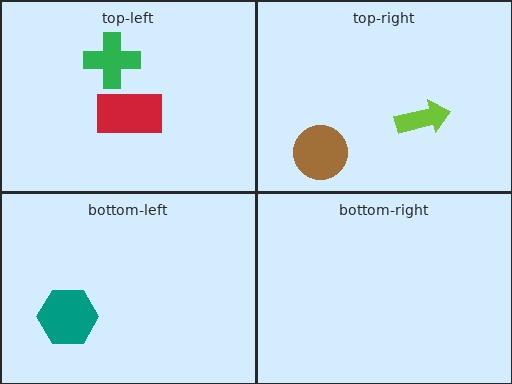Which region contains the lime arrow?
The top-right region.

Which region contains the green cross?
The top-left region.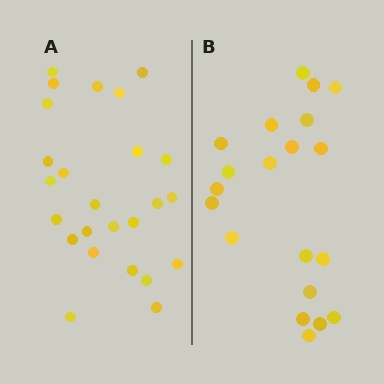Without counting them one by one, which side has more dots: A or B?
Region A (the left region) has more dots.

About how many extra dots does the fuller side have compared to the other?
Region A has about 5 more dots than region B.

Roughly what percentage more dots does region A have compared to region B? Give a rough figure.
About 25% more.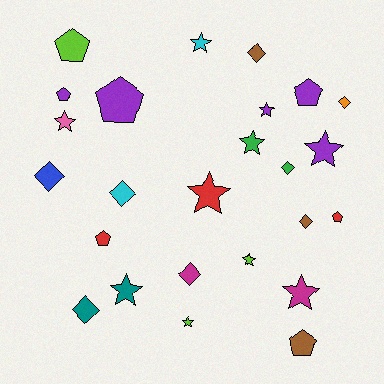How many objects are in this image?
There are 25 objects.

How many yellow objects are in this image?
There are no yellow objects.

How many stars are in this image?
There are 10 stars.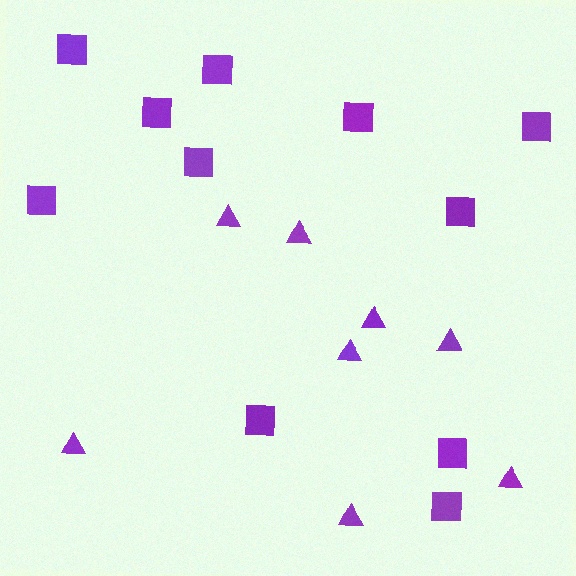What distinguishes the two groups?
There are 2 groups: one group of squares (11) and one group of triangles (8).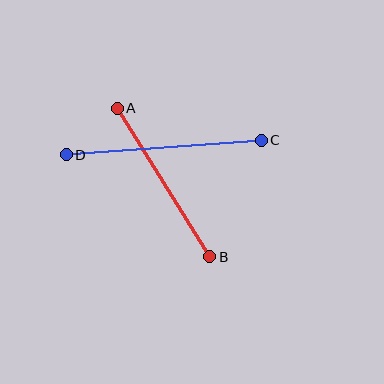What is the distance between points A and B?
The distance is approximately 175 pixels.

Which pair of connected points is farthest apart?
Points C and D are farthest apart.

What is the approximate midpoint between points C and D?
The midpoint is at approximately (164, 147) pixels.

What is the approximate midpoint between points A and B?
The midpoint is at approximately (164, 182) pixels.